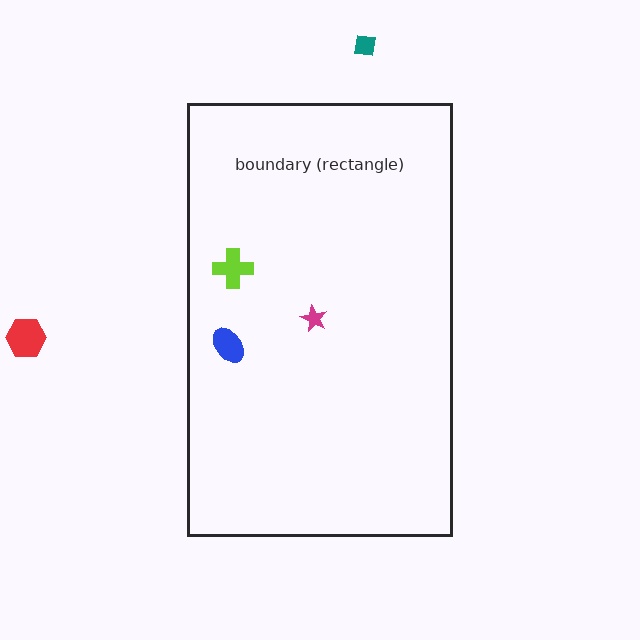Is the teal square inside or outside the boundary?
Outside.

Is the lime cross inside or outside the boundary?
Inside.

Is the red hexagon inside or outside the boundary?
Outside.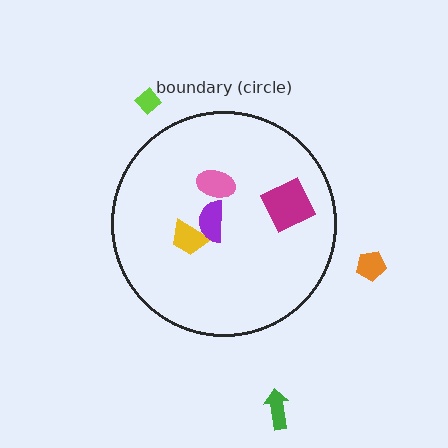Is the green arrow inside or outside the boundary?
Outside.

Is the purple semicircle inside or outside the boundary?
Inside.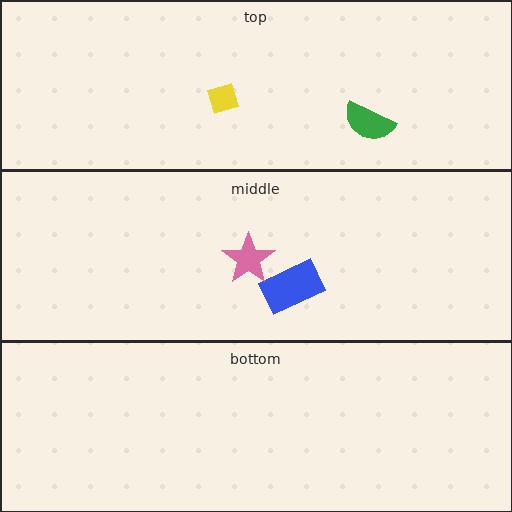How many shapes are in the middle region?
2.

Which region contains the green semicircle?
The top region.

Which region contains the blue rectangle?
The middle region.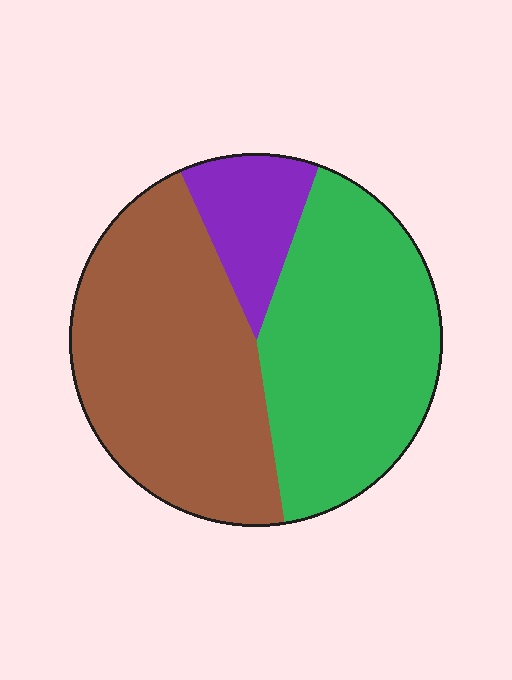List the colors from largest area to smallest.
From largest to smallest: brown, green, purple.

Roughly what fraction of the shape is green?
Green takes up about two fifths (2/5) of the shape.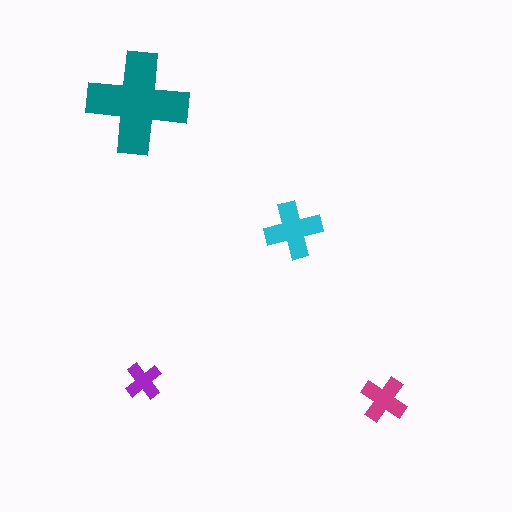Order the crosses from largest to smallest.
the teal one, the cyan one, the magenta one, the purple one.